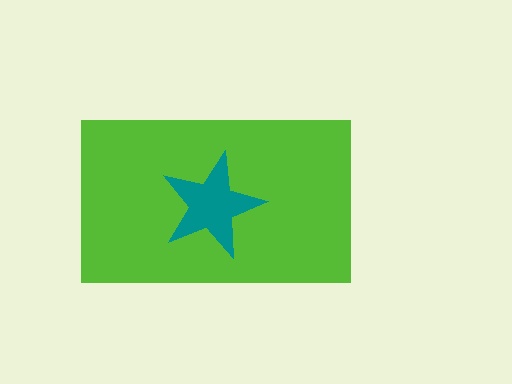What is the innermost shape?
The teal star.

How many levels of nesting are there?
2.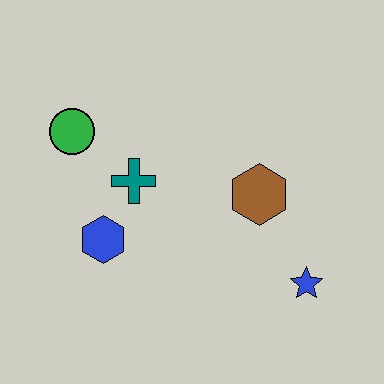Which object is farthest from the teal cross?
The blue star is farthest from the teal cross.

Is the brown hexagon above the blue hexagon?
Yes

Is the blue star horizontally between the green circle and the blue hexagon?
No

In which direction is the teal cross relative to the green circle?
The teal cross is to the right of the green circle.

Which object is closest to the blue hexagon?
The teal cross is closest to the blue hexagon.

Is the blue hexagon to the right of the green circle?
Yes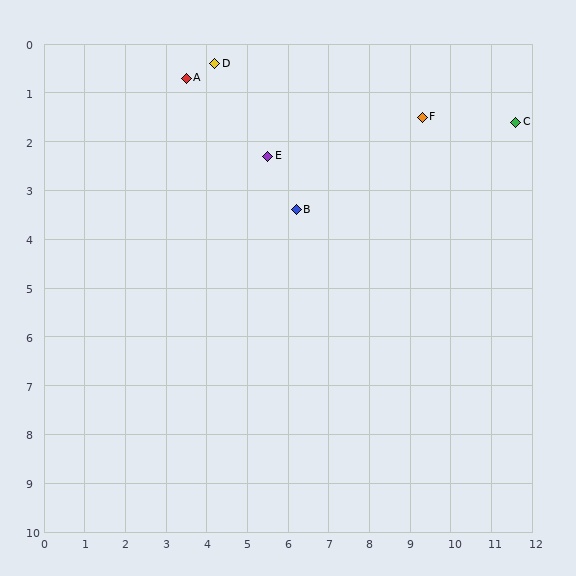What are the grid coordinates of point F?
Point F is at approximately (9.3, 1.5).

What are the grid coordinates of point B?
Point B is at approximately (6.2, 3.4).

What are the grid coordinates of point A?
Point A is at approximately (3.5, 0.7).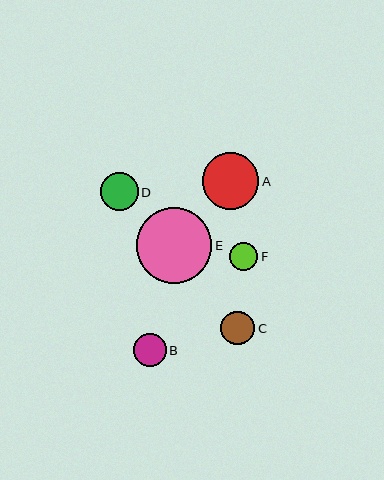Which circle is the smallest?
Circle F is the smallest with a size of approximately 28 pixels.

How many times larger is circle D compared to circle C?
Circle D is approximately 1.1 times the size of circle C.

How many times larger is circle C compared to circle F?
Circle C is approximately 1.2 times the size of circle F.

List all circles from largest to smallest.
From largest to smallest: E, A, D, C, B, F.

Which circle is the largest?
Circle E is the largest with a size of approximately 75 pixels.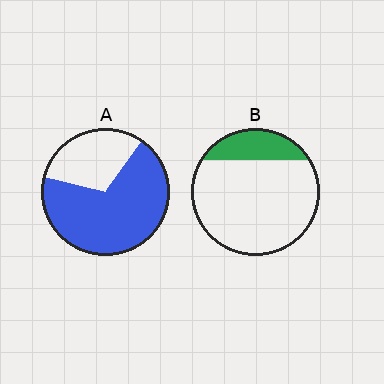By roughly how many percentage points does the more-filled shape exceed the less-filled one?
By roughly 50 percentage points (A over B).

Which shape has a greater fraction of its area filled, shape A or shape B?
Shape A.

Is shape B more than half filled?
No.